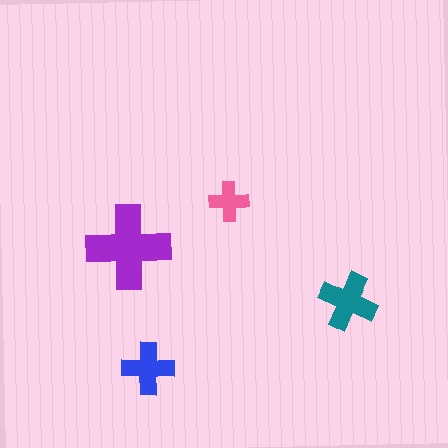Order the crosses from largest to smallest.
the purple one, the teal one, the blue one, the pink one.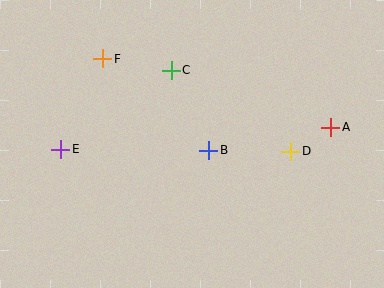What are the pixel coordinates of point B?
Point B is at (209, 150).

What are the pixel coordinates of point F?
Point F is at (103, 59).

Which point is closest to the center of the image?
Point B at (209, 150) is closest to the center.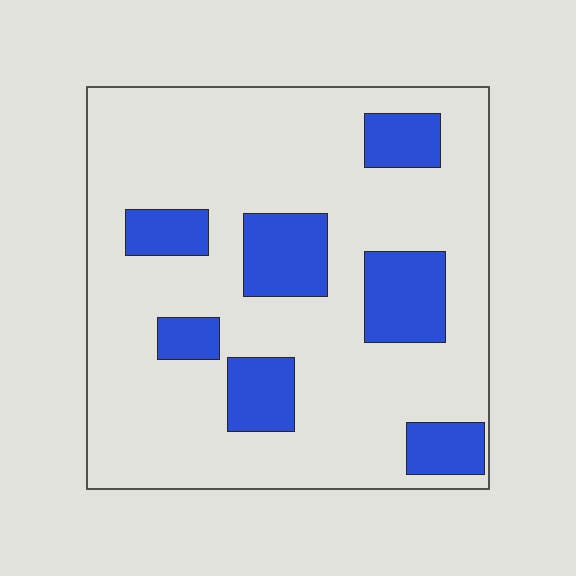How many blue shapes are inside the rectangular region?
7.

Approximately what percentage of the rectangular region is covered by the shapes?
Approximately 20%.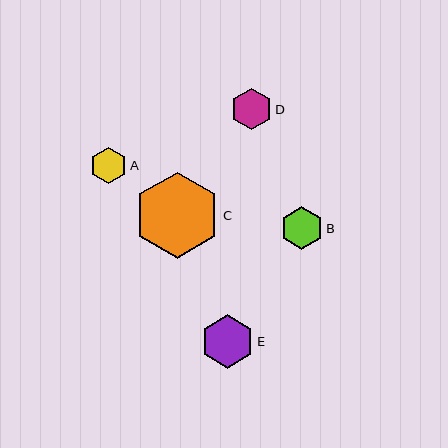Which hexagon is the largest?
Hexagon C is the largest with a size of approximately 86 pixels.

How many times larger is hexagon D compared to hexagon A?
Hexagon D is approximately 1.1 times the size of hexagon A.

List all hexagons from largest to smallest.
From largest to smallest: C, E, B, D, A.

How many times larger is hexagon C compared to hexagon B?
Hexagon C is approximately 2.0 times the size of hexagon B.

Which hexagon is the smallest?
Hexagon A is the smallest with a size of approximately 37 pixels.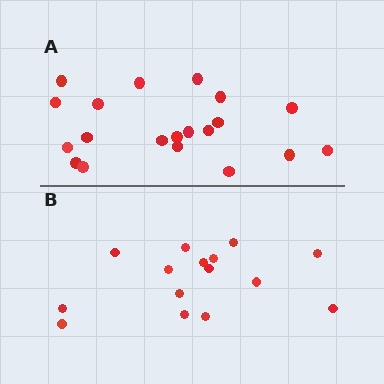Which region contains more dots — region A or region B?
Region A (the top region) has more dots.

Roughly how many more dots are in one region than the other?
Region A has about 5 more dots than region B.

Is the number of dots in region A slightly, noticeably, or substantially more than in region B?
Region A has noticeably more, but not dramatically so. The ratio is roughly 1.3 to 1.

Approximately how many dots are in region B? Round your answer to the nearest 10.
About 20 dots. (The exact count is 15, which rounds to 20.)